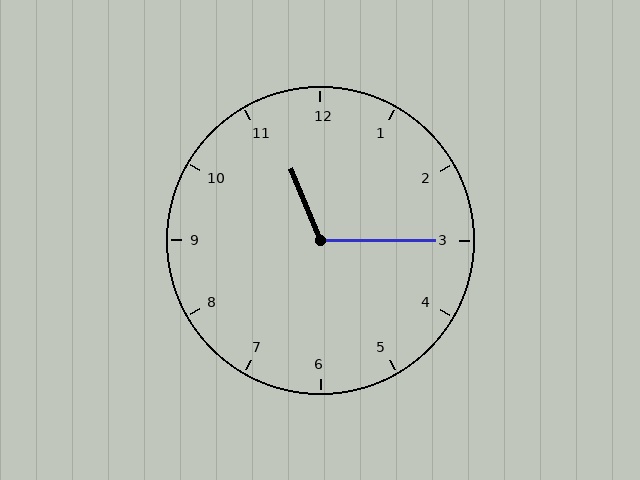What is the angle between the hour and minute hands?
Approximately 112 degrees.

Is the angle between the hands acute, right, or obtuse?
It is obtuse.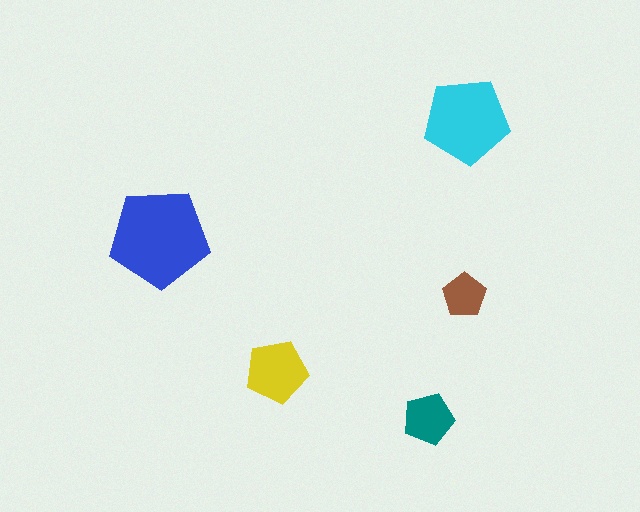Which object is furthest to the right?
The cyan pentagon is rightmost.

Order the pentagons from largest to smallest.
the blue one, the cyan one, the yellow one, the teal one, the brown one.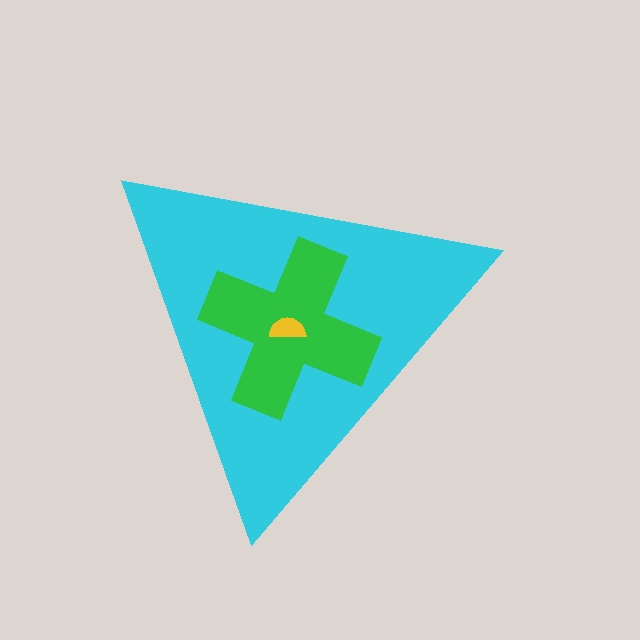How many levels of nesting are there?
3.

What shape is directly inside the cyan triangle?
The green cross.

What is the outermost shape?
The cyan triangle.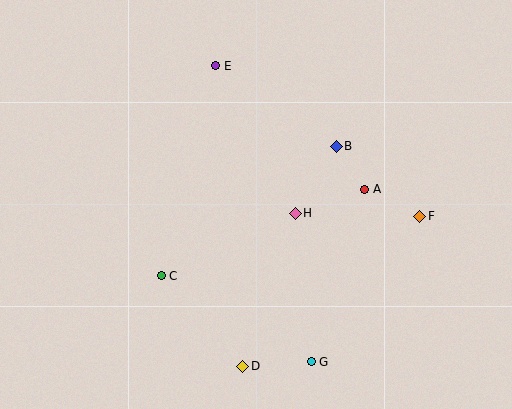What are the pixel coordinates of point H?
Point H is at (295, 213).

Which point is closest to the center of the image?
Point H at (295, 213) is closest to the center.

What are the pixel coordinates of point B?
Point B is at (336, 146).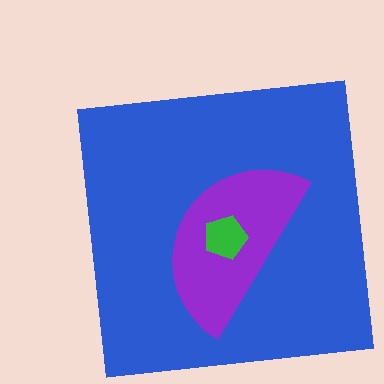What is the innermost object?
The green pentagon.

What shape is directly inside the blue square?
The purple semicircle.